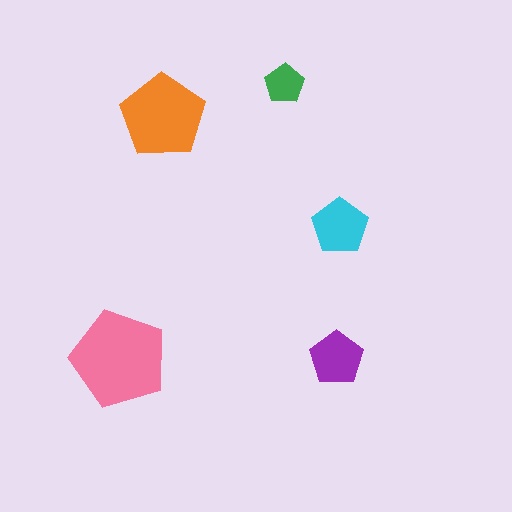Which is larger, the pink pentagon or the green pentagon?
The pink one.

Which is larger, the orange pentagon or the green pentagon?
The orange one.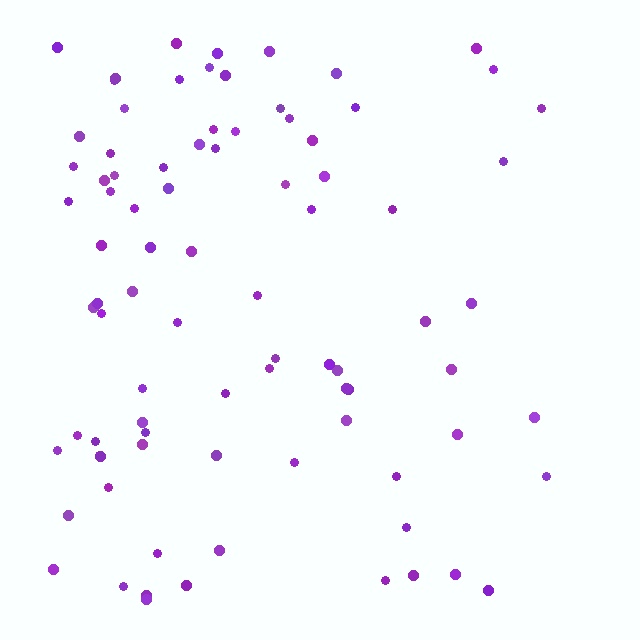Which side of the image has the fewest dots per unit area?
The right.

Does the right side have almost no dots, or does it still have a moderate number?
Still a moderate number, just noticeably fewer than the left.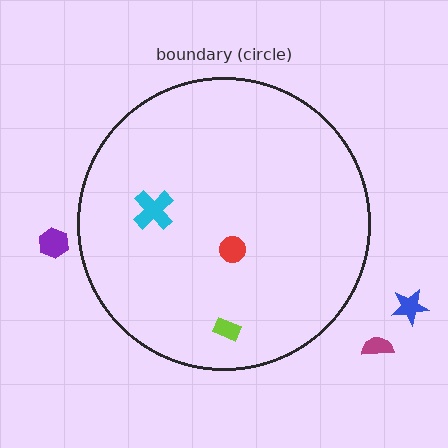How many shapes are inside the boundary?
3 inside, 3 outside.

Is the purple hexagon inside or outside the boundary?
Outside.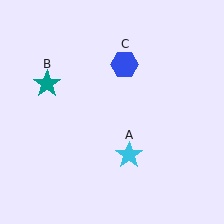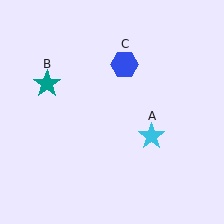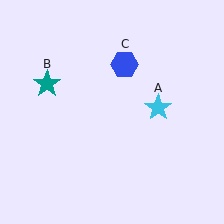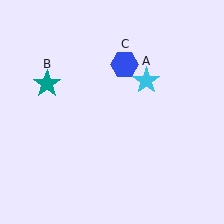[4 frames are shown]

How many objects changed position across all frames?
1 object changed position: cyan star (object A).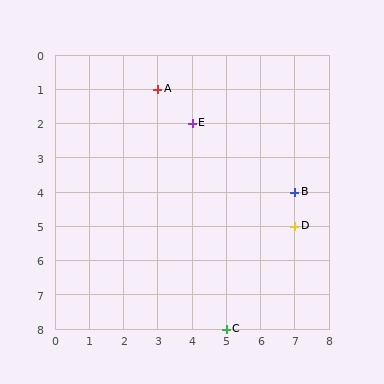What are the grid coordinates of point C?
Point C is at grid coordinates (5, 8).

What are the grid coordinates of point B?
Point B is at grid coordinates (7, 4).